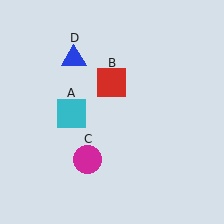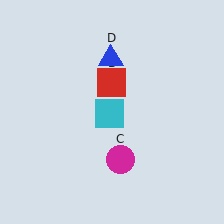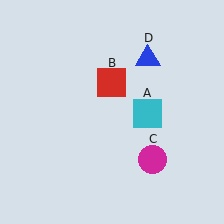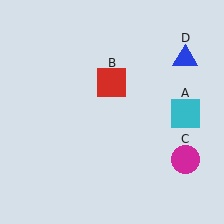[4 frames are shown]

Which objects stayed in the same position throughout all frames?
Red square (object B) remained stationary.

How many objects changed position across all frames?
3 objects changed position: cyan square (object A), magenta circle (object C), blue triangle (object D).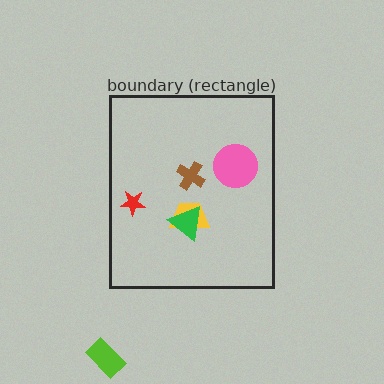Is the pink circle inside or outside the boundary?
Inside.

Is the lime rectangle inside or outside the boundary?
Outside.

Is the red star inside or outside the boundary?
Inside.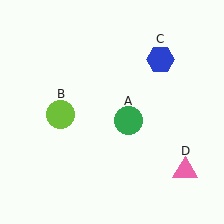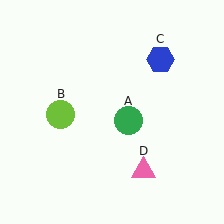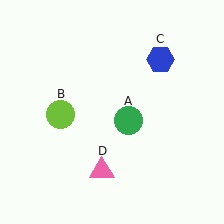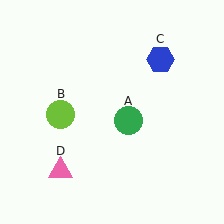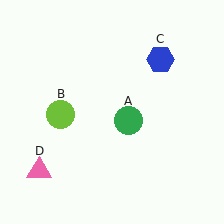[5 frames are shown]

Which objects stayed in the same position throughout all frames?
Green circle (object A) and lime circle (object B) and blue hexagon (object C) remained stationary.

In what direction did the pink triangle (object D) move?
The pink triangle (object D) moved left.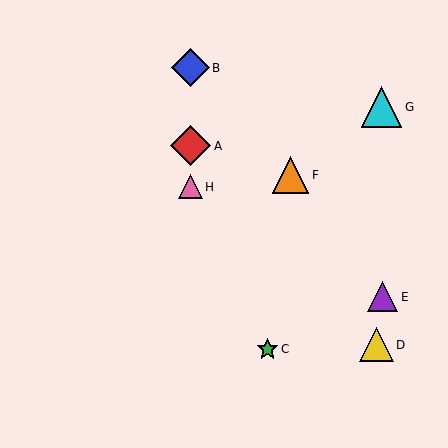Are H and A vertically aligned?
Yes, both are at x≈190.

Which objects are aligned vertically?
Objects A, B, H are aligned vertically.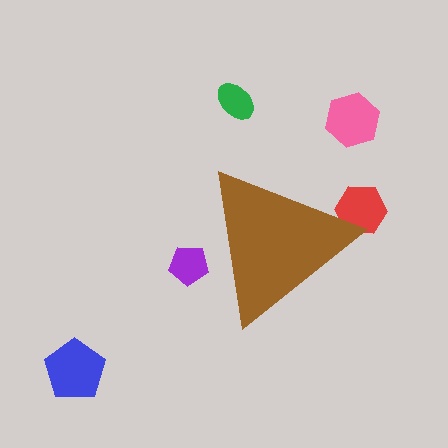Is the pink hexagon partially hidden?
No, the pink hexagon is fully visible.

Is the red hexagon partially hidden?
Yes, the red hexagon is partially hidden behind the brown triangle.